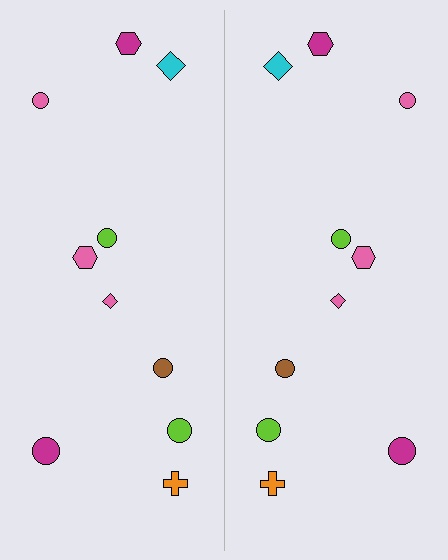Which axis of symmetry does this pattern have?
The pattern has a vertical axis of symmetry running through the center of the image.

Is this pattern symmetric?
Yes, this pattern has bilateral (reflection) symmetry.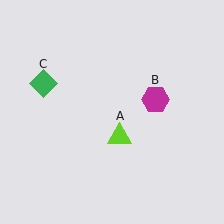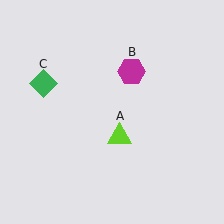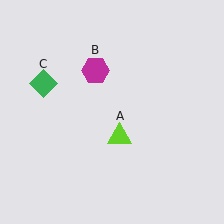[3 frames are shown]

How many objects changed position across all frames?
1 object changed position: magenta hexagon (object B).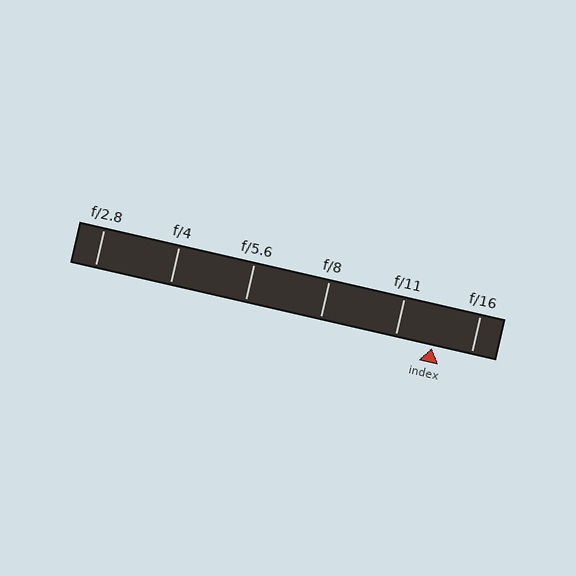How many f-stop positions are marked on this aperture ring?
There are 6 f-stop positions marked.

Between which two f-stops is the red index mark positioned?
The index mark is between f/11 and f/16.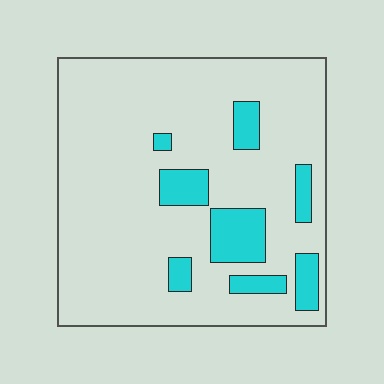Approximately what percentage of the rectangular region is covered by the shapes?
Approximately 15%.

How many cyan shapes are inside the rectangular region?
8.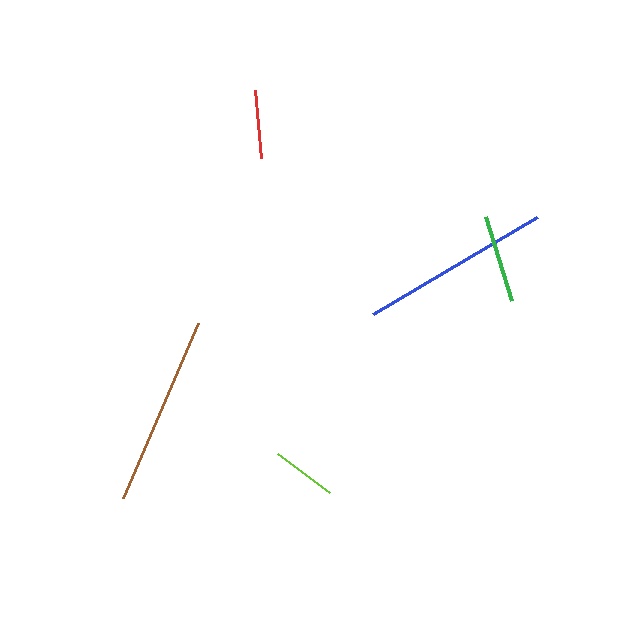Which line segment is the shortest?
The lime line is the shortest at approximately 65 pixels.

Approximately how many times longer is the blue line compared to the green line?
The blue line is approximately 2.2 times the length of the green line.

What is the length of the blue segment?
The blue segment is approximately 190 pixels long.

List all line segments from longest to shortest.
From longest to shortest: brown, blue, green, red, lime.